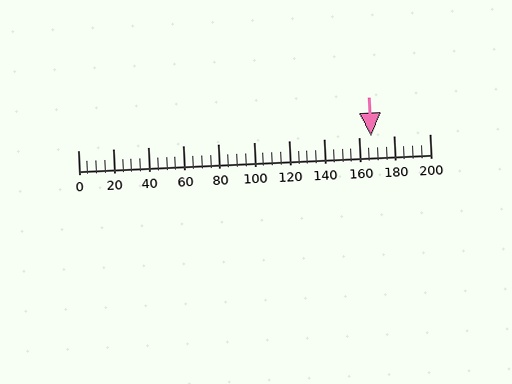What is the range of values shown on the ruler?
The ruler shows values from 0 to 200.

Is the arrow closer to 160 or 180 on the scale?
The arrow is closer to 160.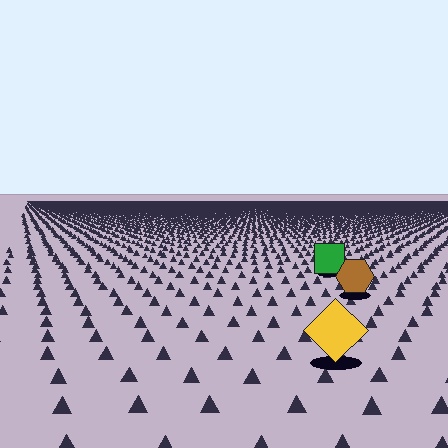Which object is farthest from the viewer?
The green square is farthest from the viewer. It appears smaller and the ground texture around it is denser.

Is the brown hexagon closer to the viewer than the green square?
Yes. The brown hexagon is closer — you can tell from the texture gradient: the ground texture is coarser near it.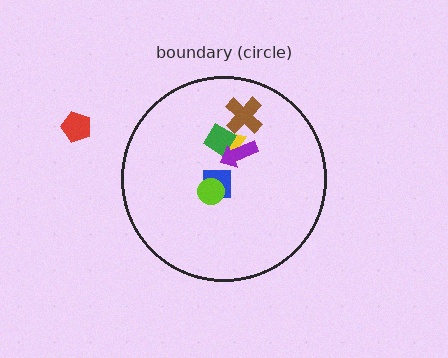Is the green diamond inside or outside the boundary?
Inside.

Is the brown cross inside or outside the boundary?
Inside.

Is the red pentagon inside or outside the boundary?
Outside.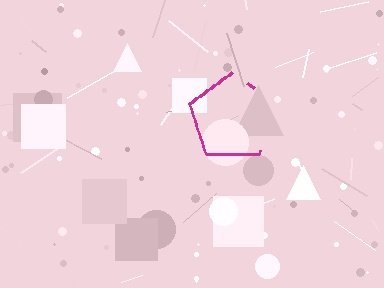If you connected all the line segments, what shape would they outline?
They would outline a pentagon.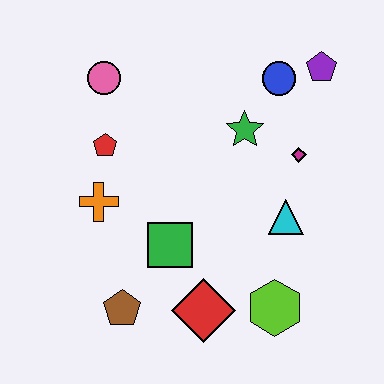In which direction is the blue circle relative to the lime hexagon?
The blue circle is above the lime hexagon.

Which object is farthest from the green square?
The purple pentagon is farthest from the green square.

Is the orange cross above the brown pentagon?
Yes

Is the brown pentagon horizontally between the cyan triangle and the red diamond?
No